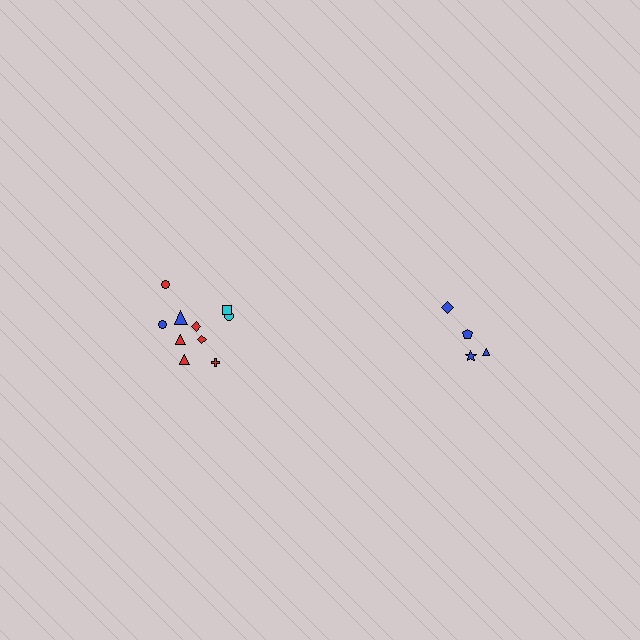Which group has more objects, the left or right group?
The left group.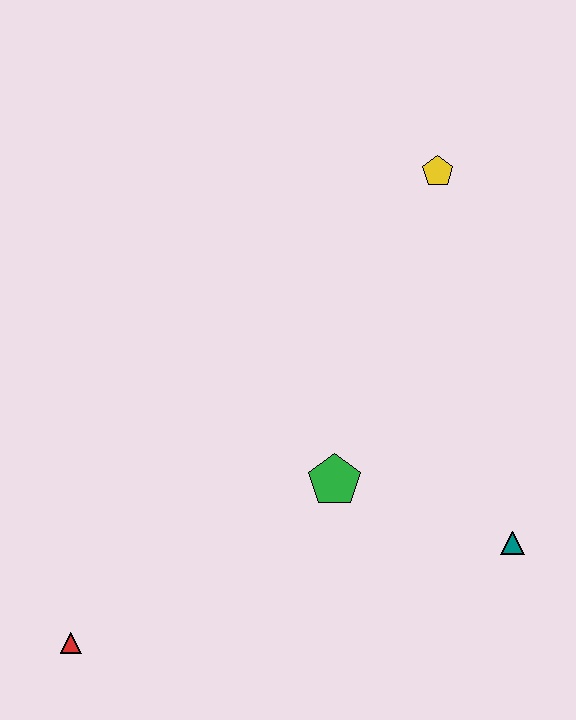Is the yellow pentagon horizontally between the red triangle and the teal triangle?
Yes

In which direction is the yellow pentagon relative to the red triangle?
The yellow pentagon is above the red triangle.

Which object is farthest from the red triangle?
The yellow pentagon is farthest from the red triangle.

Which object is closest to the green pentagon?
The teal triangle is closest to the green pentagon.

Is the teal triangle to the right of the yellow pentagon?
Yes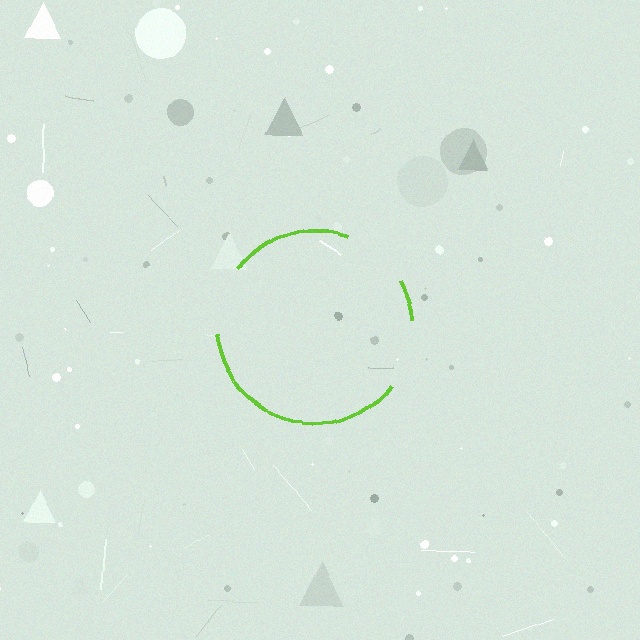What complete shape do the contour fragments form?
The contour fragments form a circle.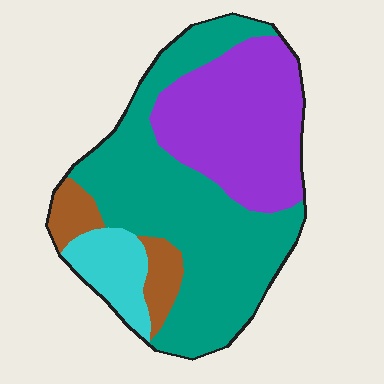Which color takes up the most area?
Teal, at roughly 50%.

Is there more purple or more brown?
Purple.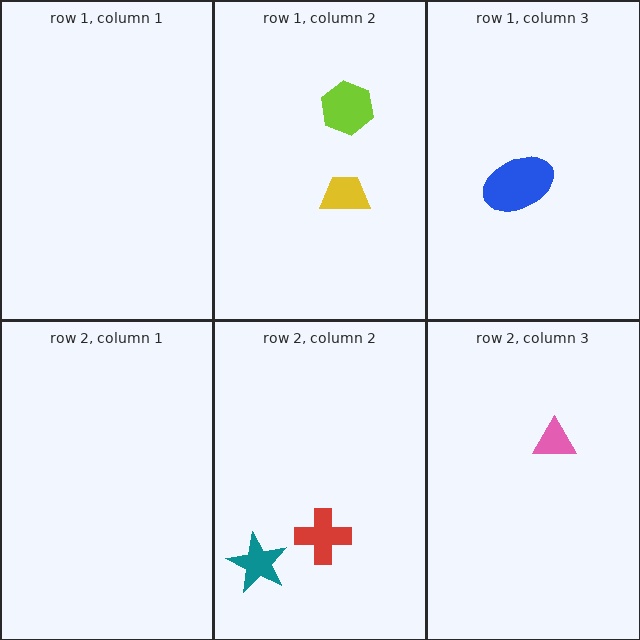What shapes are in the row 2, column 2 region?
The teal star, the red cross.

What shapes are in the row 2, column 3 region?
The pink triangle.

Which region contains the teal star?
The row 2, column 2 region.